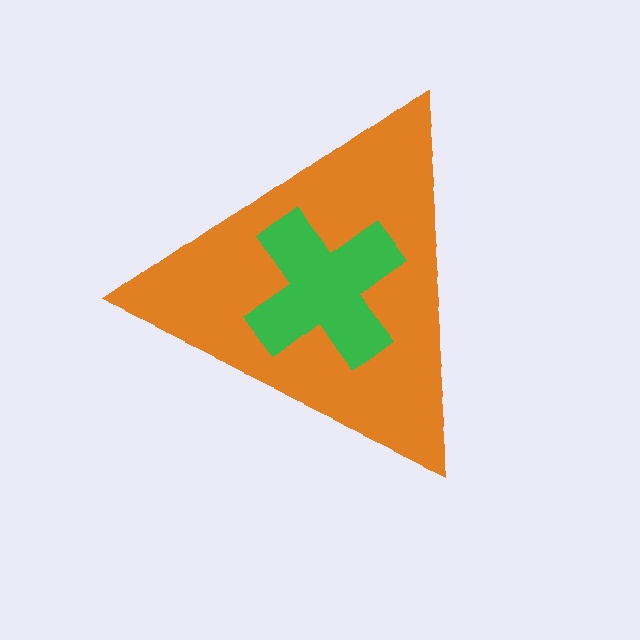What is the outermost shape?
The orange triangle.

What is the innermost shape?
The green cross.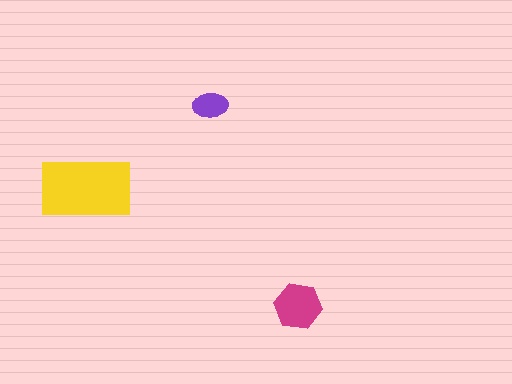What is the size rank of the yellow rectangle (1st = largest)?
1st.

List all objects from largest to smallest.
The yellow rectangle, the magenta hexagon, the purple ellipse.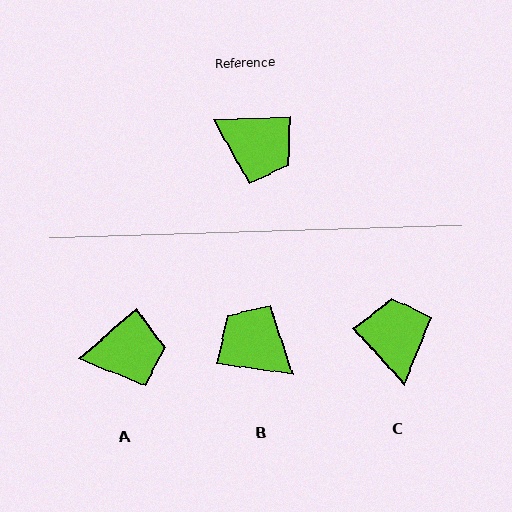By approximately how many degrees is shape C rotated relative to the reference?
Approximately 129 degrees counter-clockwise.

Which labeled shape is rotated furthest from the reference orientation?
B, about 169 degrees away.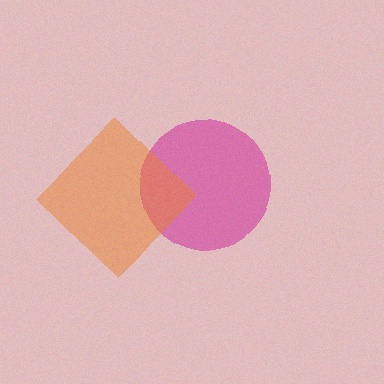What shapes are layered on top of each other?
The layered shapes are: a magenta circle, an orange diamond.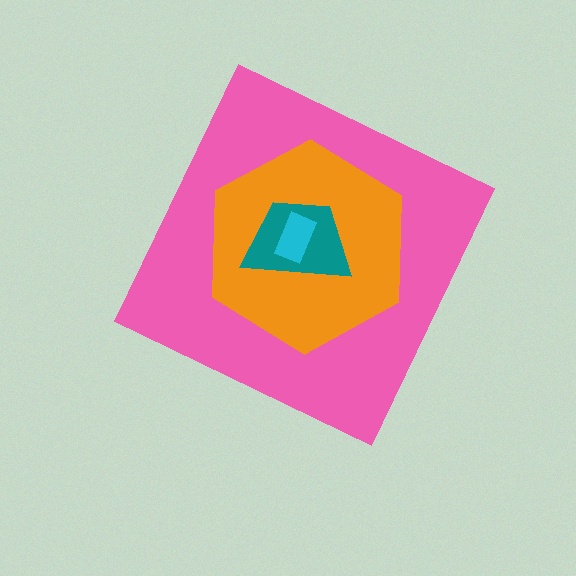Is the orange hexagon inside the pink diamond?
Yes.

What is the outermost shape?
The pink diamond.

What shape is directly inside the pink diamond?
The orange hexagon.